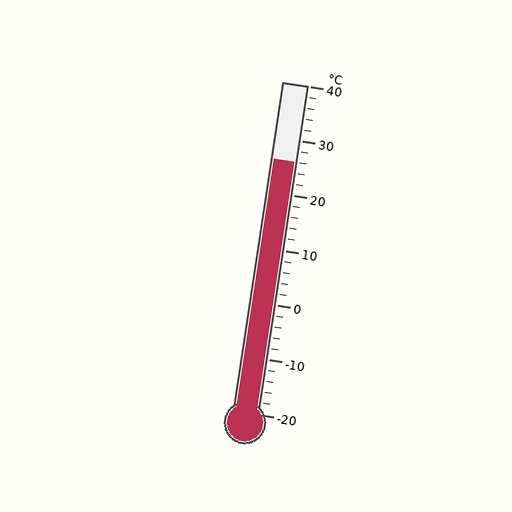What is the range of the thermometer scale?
The thermometer scale ranges from -20°C to 40°C.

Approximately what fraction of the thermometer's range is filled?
The thermometer is filled to approximately 75% of its range.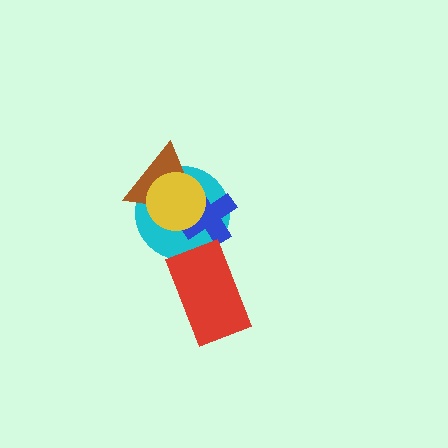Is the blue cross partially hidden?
Yes, it is partially covered by another shape.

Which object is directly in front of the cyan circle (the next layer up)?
The blue cross is directly in front of the cyan circle.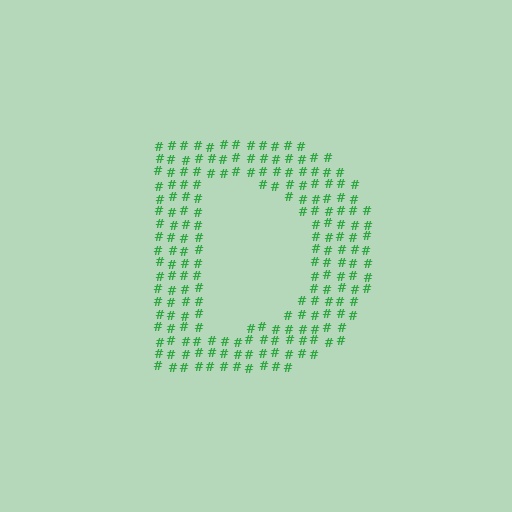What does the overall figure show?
The overall figure shows the letter D.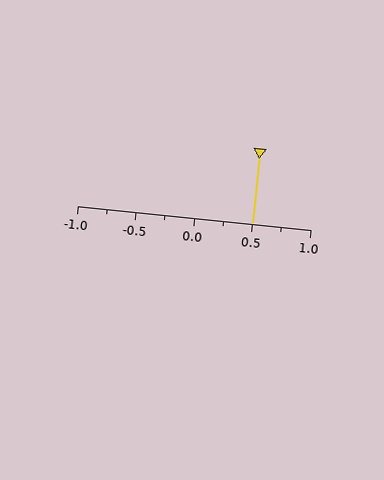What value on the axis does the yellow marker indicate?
The marker indicates approximately 0.5.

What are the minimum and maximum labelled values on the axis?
The axis runs from -1.0 to 1.0.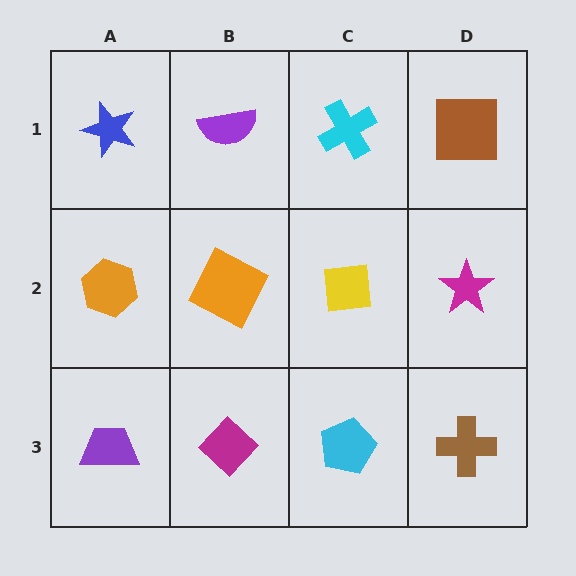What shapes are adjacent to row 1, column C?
A yellow square (row 2, column C), a purple semicircle (row 1, column B), a brown square (row 1, column D).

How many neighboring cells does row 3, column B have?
3.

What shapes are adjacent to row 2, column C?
A cyan cross (row 1, column C), a cyan pentagon (row 3, column C), an orange square (row 2, column B), a magenta star (row 2, column D).